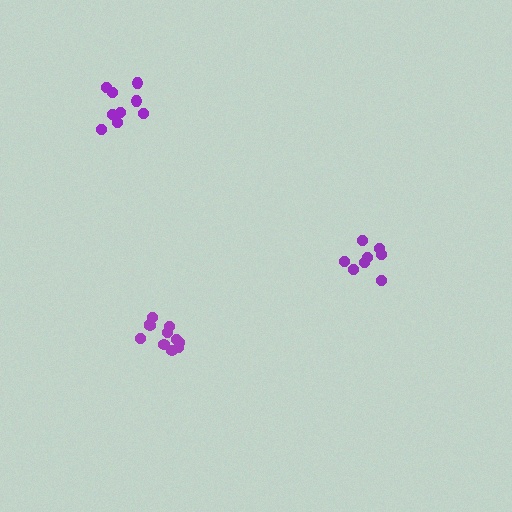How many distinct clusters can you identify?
There are 3 distinct clusters.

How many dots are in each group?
Group 1: 8 dots, Group 2: 11 dots, Group 3: 9 dots (28 total).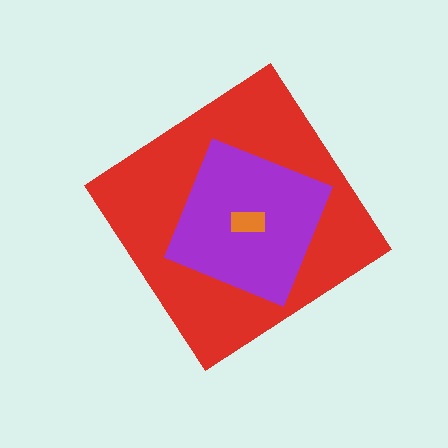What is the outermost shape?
The red diamond.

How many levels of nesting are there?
3.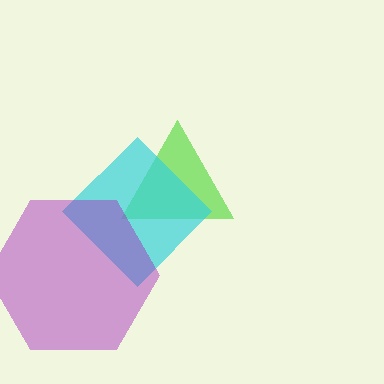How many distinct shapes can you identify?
There are 3 distinct shapes: a lime triangle, a cyan diamond, a purple hexagon.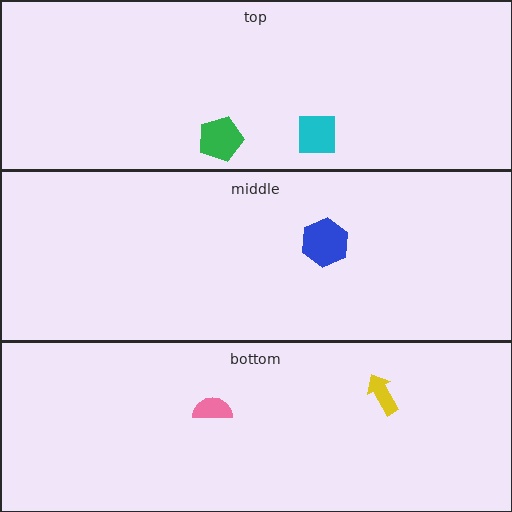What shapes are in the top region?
The cyan square, the green pentagon.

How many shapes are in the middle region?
1.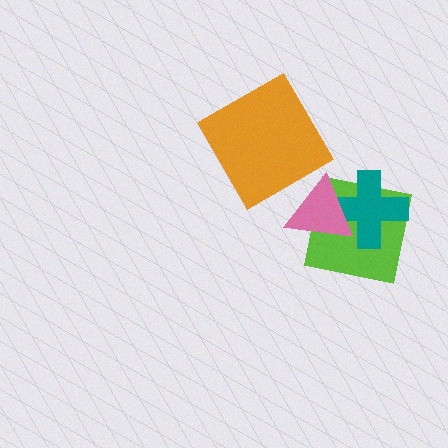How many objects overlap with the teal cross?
2 objects overlap with the teal cross.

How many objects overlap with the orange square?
0 objects overlap with the orange square.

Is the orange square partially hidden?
No, no other shape covers it.